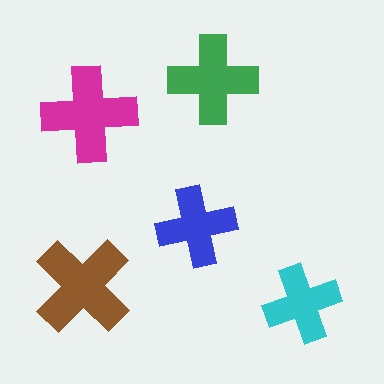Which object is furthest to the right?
The cyan cross is rightmost.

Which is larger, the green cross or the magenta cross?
The magenta one.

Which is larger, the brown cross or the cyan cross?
The brown one.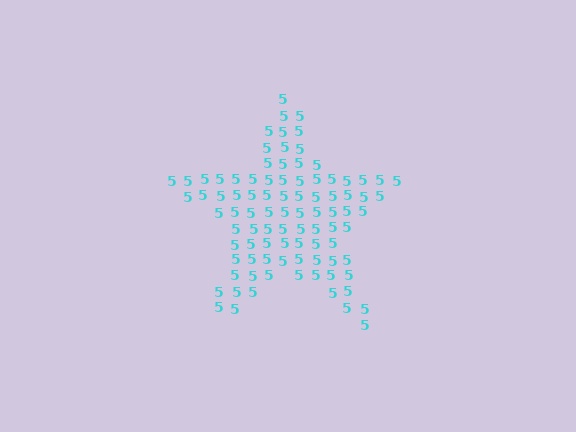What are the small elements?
The small elements are digit 5's.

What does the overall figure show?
The overall figure shows a star.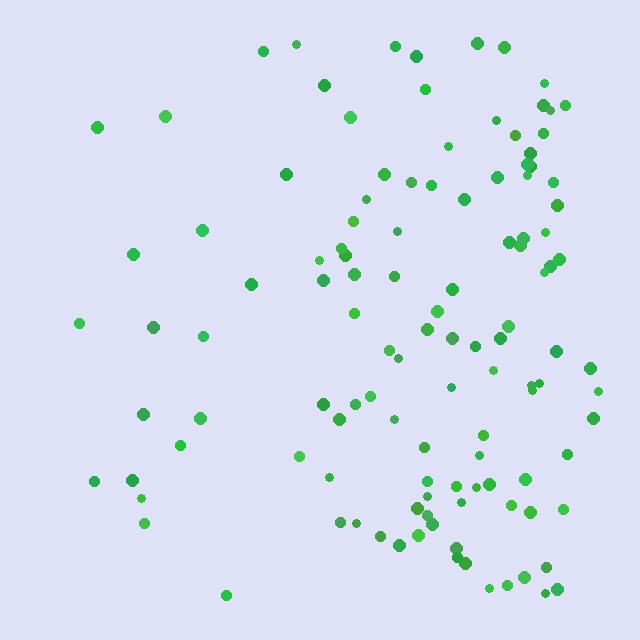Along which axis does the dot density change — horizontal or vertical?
Horizontal.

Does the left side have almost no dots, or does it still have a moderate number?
Still a moderate number, just noticeably fewer than the right.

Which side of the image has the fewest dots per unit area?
The left.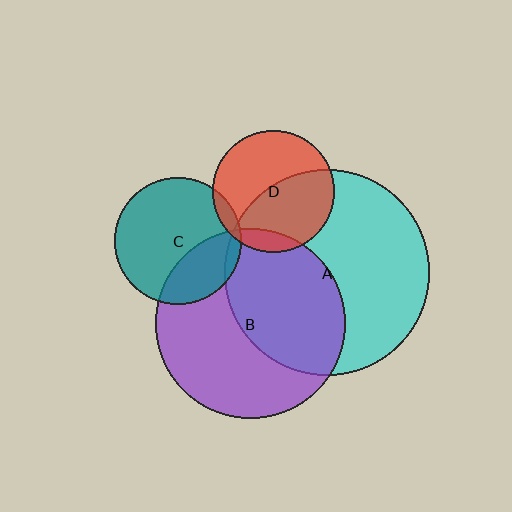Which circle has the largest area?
Circle A (cyan).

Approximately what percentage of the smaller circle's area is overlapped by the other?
Approximately 5%.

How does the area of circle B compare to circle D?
Approximately 2.4 times.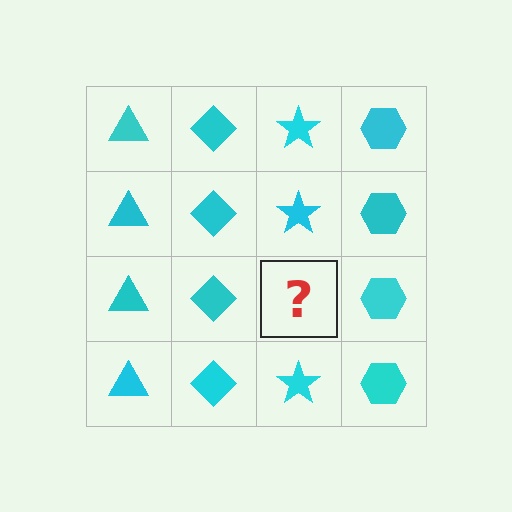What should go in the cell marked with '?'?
The missing cell should contain a cyan star.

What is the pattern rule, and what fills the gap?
The rule is that each column has a consistent shape. The gap should be filled with a cyan star.